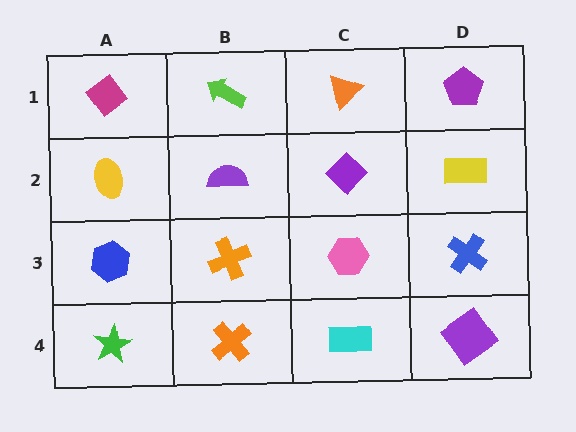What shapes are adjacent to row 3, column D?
A yellow rectangle (row 2, column D), a purple diamond (row 4, column D), a pink hexagon (row 3, column C).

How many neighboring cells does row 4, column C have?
3.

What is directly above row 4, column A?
A blue hexagon.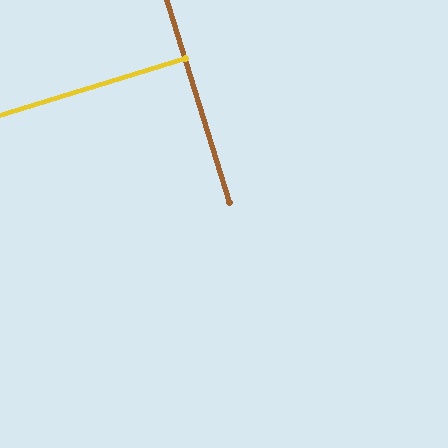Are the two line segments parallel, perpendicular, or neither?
Perpendicular — they meet at approximately 90°.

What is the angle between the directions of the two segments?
Approximately 90 degrees.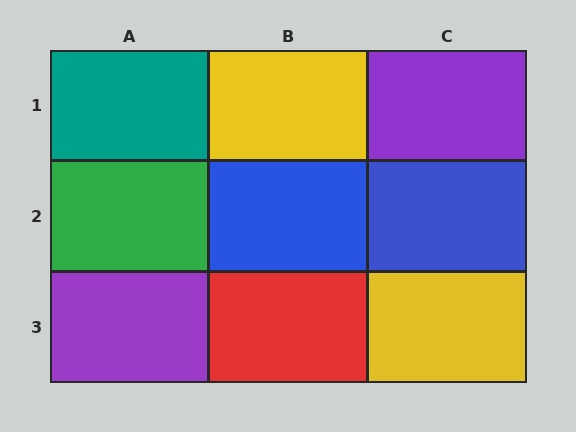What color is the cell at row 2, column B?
Blue.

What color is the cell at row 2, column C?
Blue.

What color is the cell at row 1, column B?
Yellow.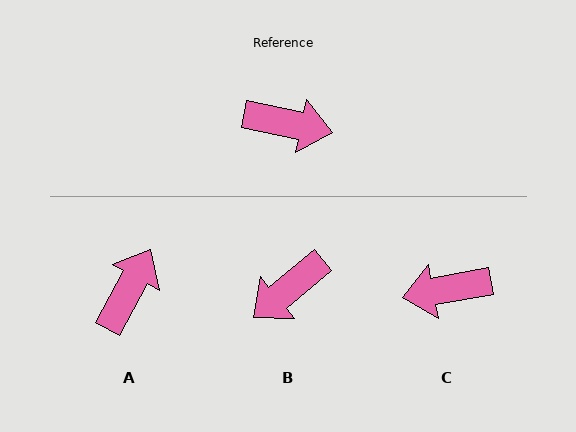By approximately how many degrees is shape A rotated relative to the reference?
Approximately 73 degrees counter-clockwise.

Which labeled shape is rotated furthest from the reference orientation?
C, about 158 degrees away.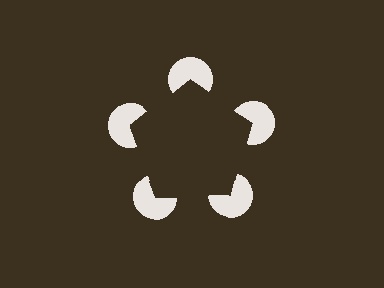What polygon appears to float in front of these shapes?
An illusory pentagon — its edges are inferred from the aligned wedge cuts in the pac-man discs, not physically drawn.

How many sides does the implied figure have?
5 sides.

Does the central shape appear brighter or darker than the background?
It typically appears slightly darker than the background, even though no actual brightness change is drawn.